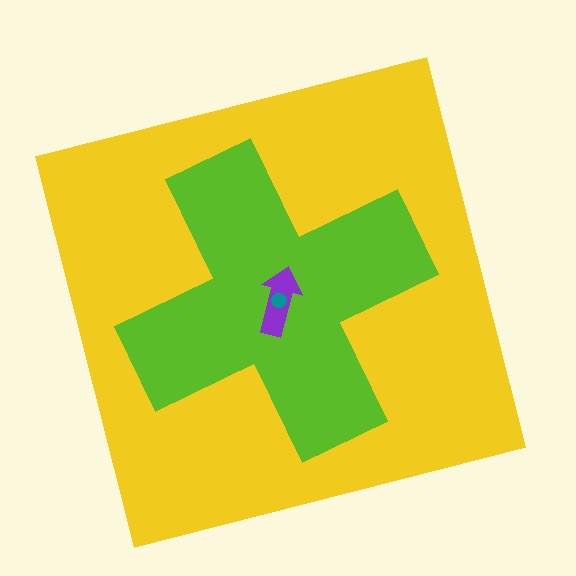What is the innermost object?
The teal circle.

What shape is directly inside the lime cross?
The purple arrow.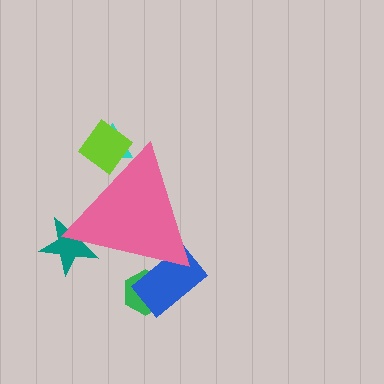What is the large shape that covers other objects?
A pink triangle.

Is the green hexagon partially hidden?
Yes, the green hexagon is partially hidden behind the pink triangle.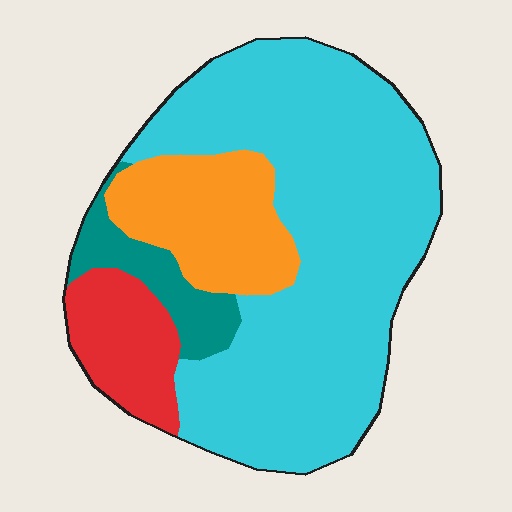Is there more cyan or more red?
Cyan.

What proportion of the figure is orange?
Orange covers 17% of the figure.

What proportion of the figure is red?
Red takes up about one tenth (1/10) of the figure.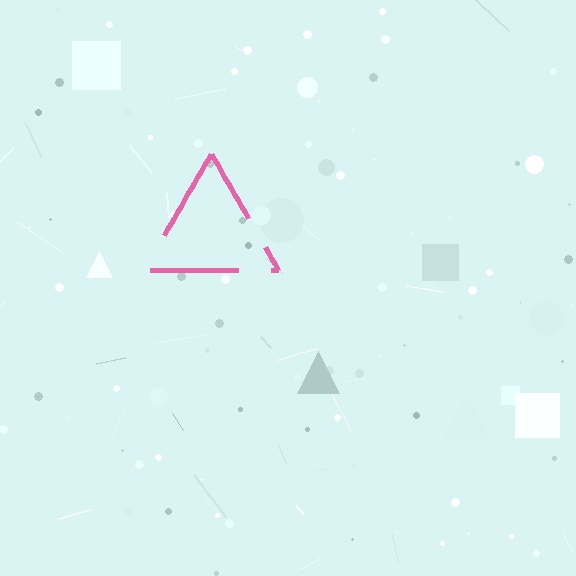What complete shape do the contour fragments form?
The contour fragments form a triangle.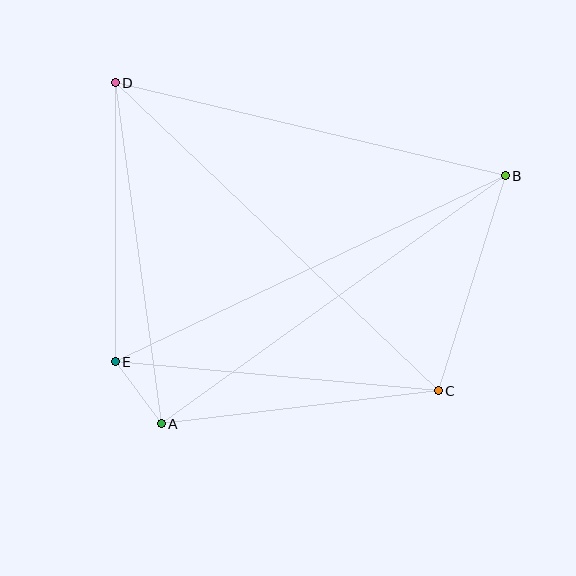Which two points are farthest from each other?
Points C and D are farthest from each other.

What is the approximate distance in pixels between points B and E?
The distance between B and E is approximately 433 pixels.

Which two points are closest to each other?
Points A and E are closest to each other.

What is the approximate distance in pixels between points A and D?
The distance between A and D is approximately 344 pixels.